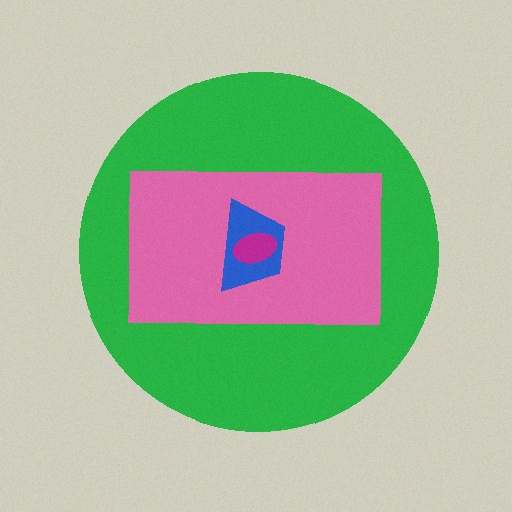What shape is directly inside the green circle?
The pink rectangle.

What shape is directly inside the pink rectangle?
The blue trapezoid.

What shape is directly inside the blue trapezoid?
The magenta ellipse.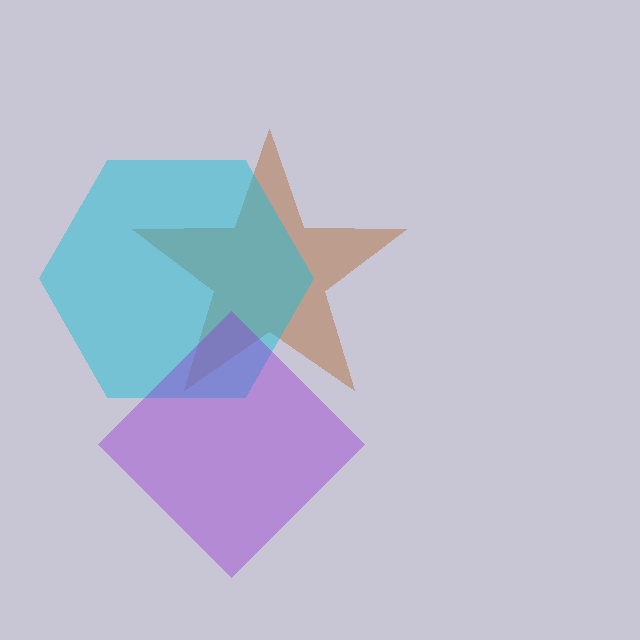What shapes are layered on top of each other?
The layered shapes are: a brown star, a cyan hexagon, a purple diamond.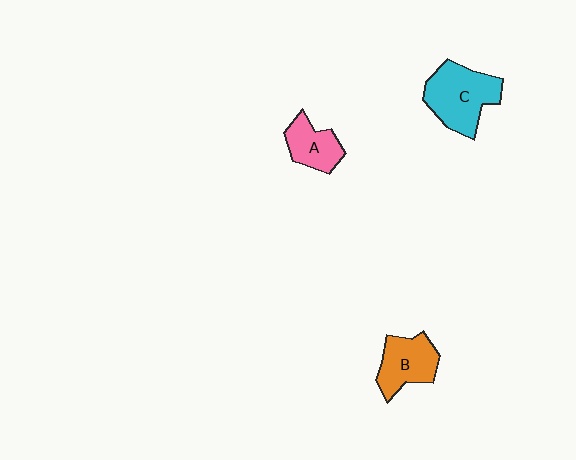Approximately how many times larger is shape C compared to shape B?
Approximately 1.4 times.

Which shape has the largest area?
Shape C (cyan).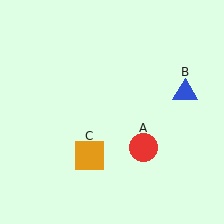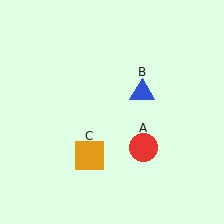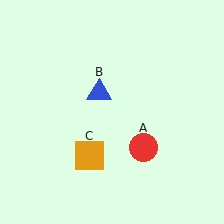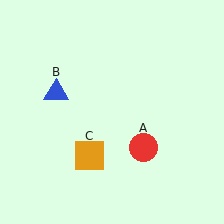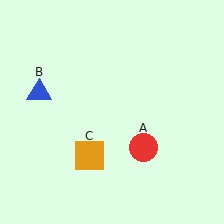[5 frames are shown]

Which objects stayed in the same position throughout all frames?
Red circle (object A) and orange square (object C) remained stationary.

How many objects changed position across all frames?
1 object changed position: blue triangle (object B).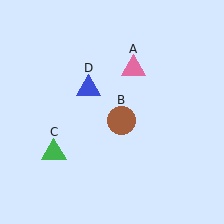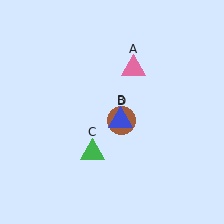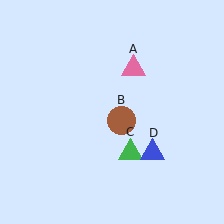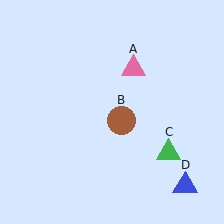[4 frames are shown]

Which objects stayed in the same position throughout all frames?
Pink triangle (object A) and brown circle (object B) remained stationary.